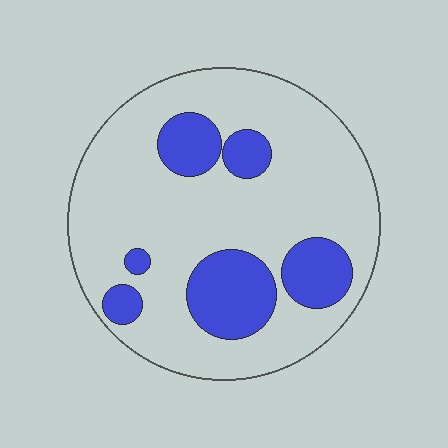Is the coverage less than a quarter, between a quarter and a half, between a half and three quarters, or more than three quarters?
Less than a quarter.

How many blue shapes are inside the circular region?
6.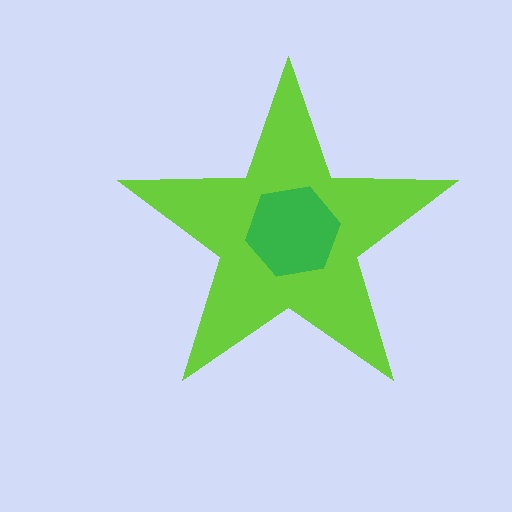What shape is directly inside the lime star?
The green hexagon.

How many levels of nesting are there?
2.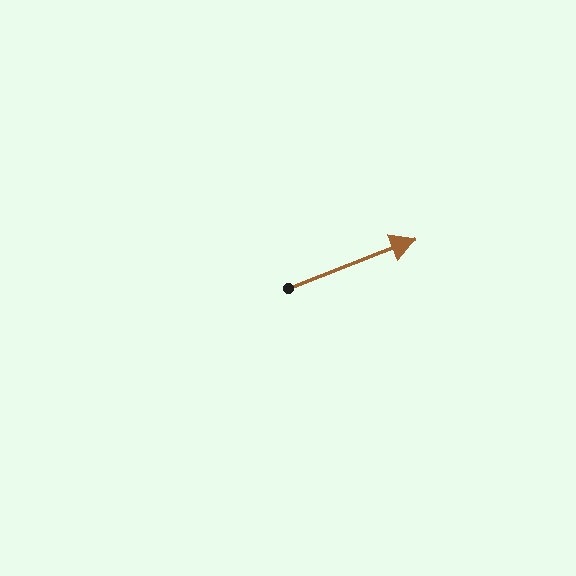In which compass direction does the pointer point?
East.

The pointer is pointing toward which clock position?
Roughly 2 o'clock.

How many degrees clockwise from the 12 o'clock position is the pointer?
Approximately 69 degrees.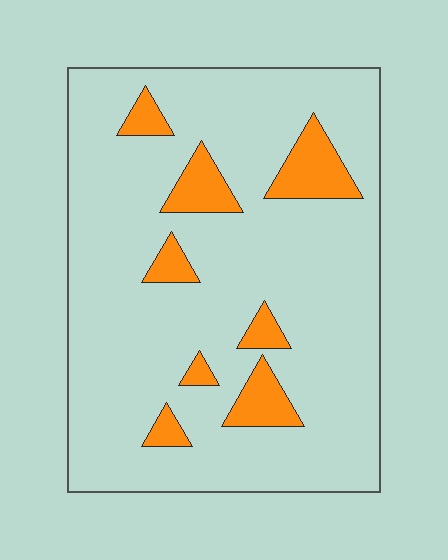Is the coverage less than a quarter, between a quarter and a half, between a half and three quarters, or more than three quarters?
Less than a quarter.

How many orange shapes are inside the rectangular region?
8.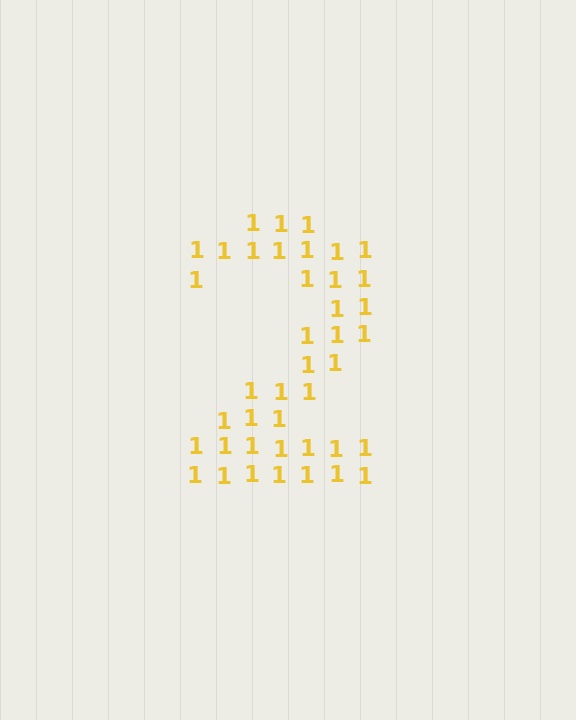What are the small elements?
The small elements are digit 1's.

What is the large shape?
The large shape is the digit 2.